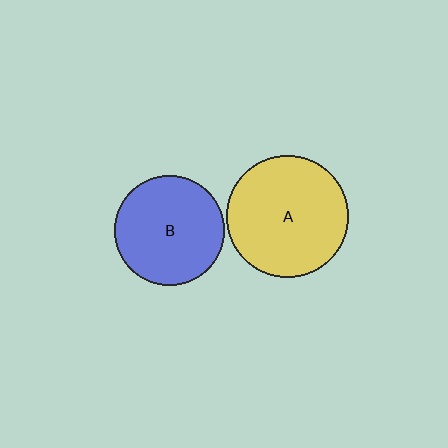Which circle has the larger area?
Circle A (yellow).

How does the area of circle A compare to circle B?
Approximately 1.2 times.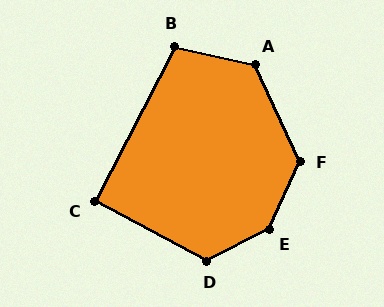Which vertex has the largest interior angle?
E, at approximately 141 degrees.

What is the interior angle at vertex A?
Approximately 128 degrees (obtuse).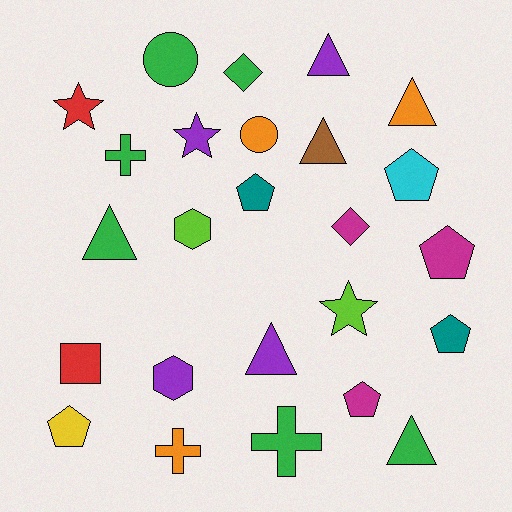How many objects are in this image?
There are 25 objects.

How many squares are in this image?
There is 1 square.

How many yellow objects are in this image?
There is 1 yellow object.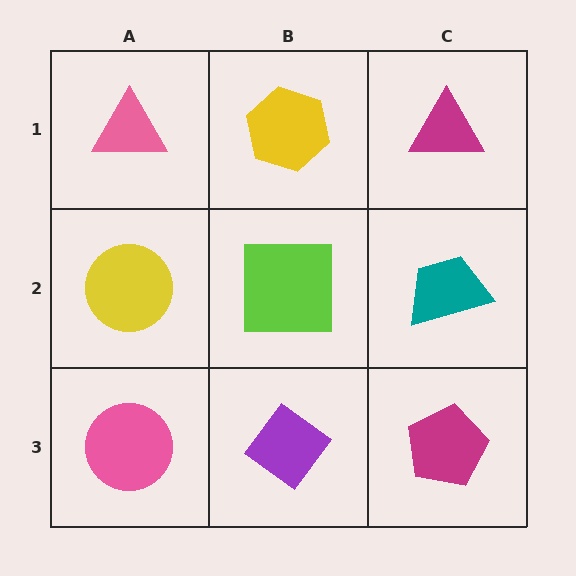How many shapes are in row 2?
3 shapes.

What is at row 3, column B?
A purple diamond.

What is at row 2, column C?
A teal trapezoid.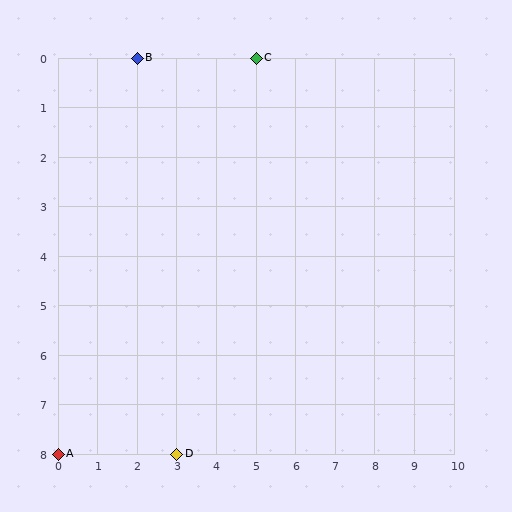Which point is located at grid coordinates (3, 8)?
Point D is at (3, 8).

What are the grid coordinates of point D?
Point D is at grid coordinates (3, 8).